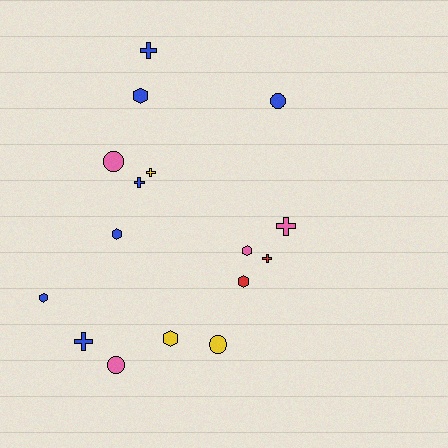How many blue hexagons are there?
There are 3 blue hexagons.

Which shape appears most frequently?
Cross, with 6 objects.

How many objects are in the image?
There are 16 objects.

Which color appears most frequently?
Blue, with 7 objects.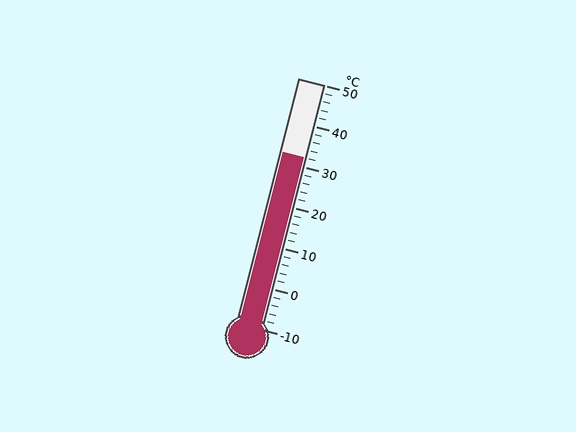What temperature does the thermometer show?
The thermometer shows approximately 32°C.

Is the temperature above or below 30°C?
The temperature is above 30°C.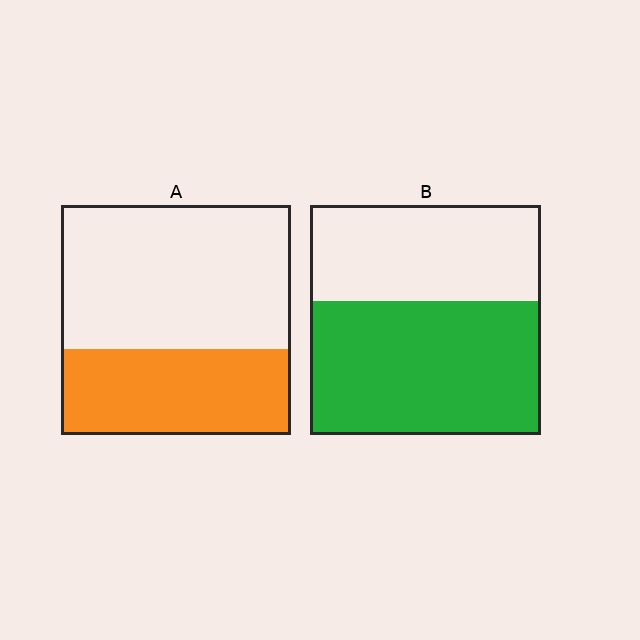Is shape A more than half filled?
No.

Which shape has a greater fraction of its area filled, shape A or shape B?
Shape B.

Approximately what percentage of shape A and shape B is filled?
A is approximately 35% and B is approximately 60%.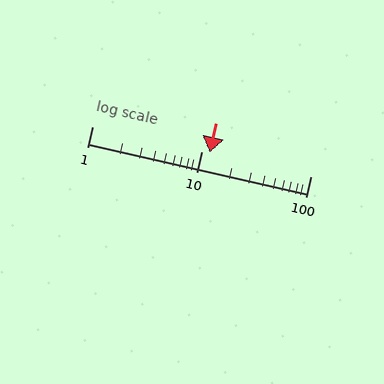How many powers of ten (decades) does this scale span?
The scale spans 2 decades, from 1 to 100.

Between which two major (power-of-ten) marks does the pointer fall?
The pointer is between 10 and 100.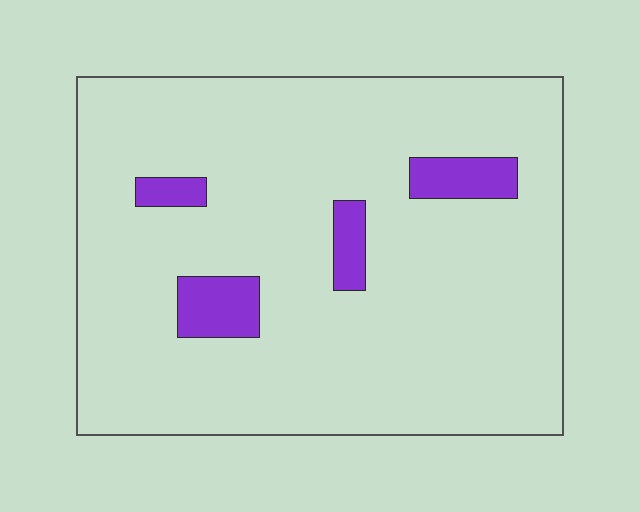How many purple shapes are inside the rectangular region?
4.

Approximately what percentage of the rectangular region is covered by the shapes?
Approximately 10%.